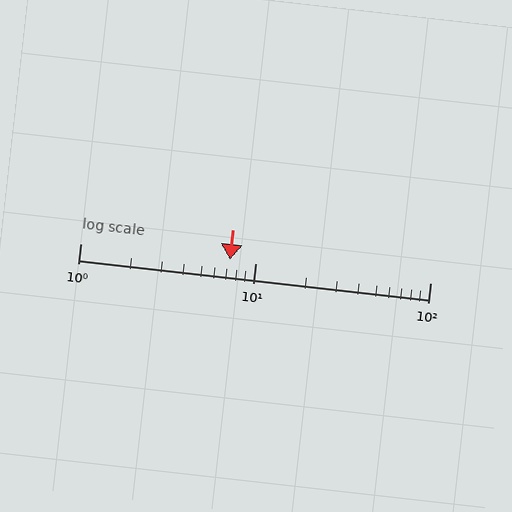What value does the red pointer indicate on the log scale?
The pointer indicates approximately 7.2.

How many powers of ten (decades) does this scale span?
The scale spans 2 decades, from 1 to 100.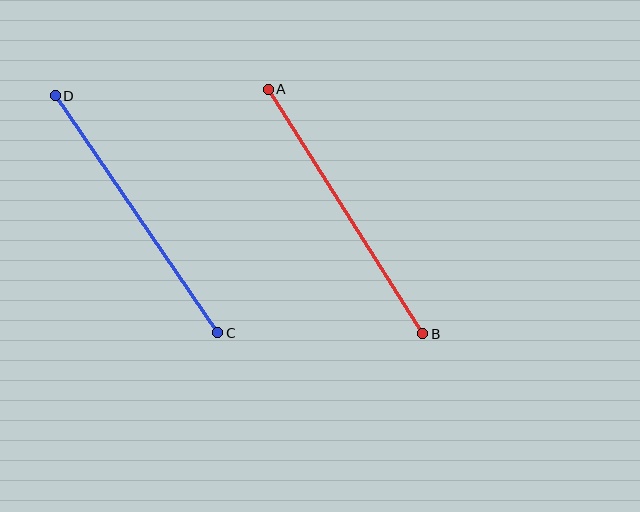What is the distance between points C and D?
The distance is approximately 287 pixels.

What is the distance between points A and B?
The distance is approximately 289 pixels.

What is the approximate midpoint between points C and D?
The midpoint is at approximately (136, 214) pixels.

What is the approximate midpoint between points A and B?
The midpoint is at approximately (346, 211) pixels.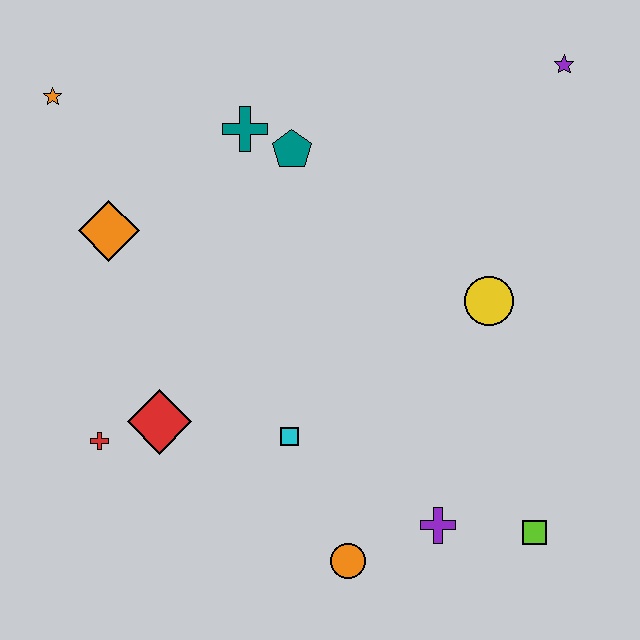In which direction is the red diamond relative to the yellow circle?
The red diamond is to the left of the yellow circle.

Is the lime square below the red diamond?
Yes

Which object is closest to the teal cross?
The teal pentagon is closest to the teal cross.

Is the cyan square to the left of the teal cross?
No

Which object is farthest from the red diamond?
The purple star is farthest from the red diamond.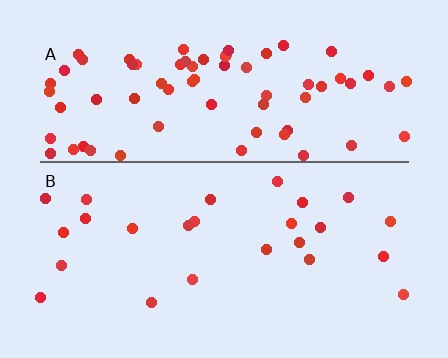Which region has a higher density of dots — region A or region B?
A (the top).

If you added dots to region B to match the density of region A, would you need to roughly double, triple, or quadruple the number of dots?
Approximately triple.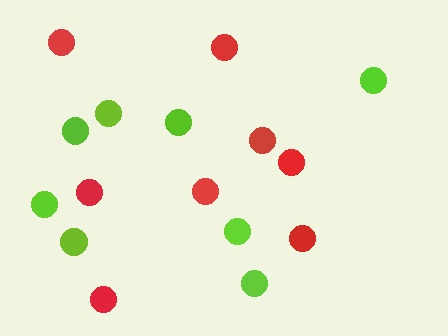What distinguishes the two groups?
There are 2 groups: one group of red circles (8) and one group of lime circles (8).